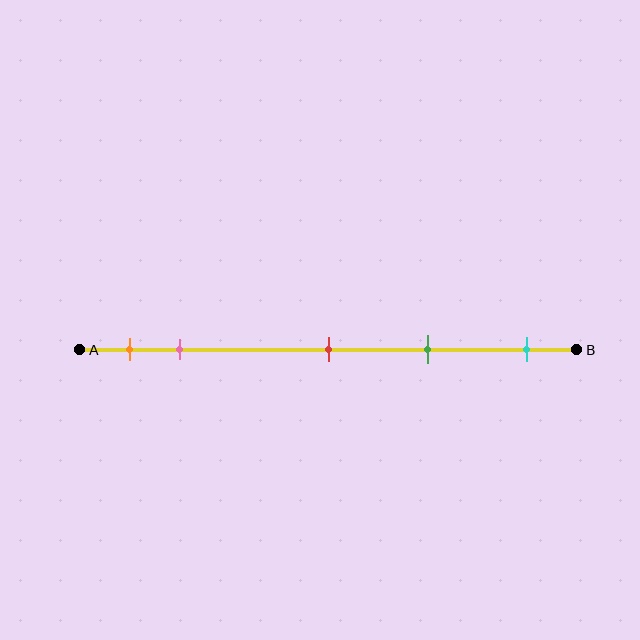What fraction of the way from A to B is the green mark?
The green mark is approximately 70% (0.7) of the way from A to B.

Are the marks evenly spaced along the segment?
No, the marks are not evenly spaced.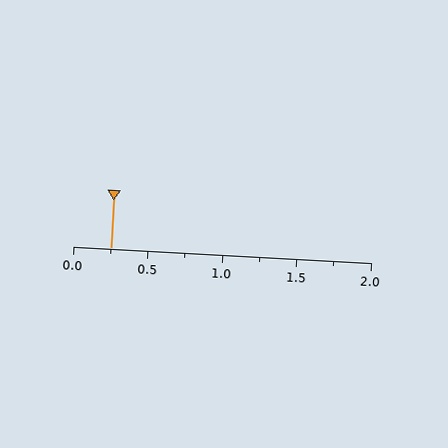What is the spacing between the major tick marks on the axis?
The major ticks are spaced 0.5 apart.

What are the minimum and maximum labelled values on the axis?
The axis runs from 0.0 to 2.0.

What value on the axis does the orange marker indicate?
The marker indicates approximately 0.25.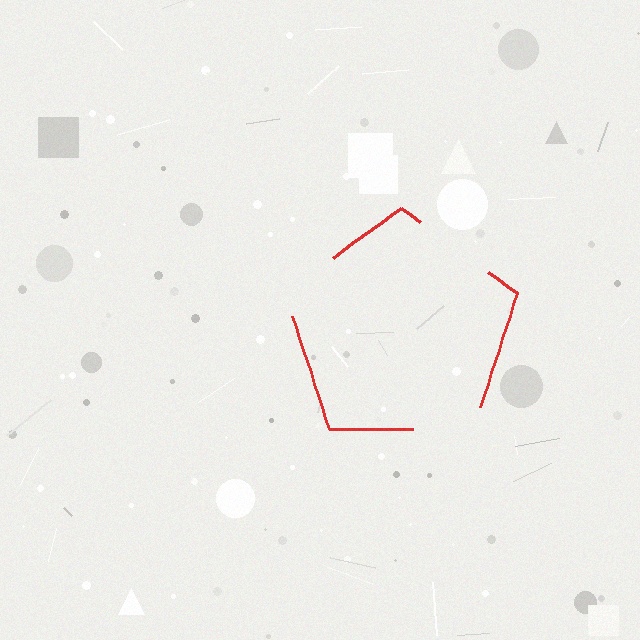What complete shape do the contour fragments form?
The contour fragments form a pentagon.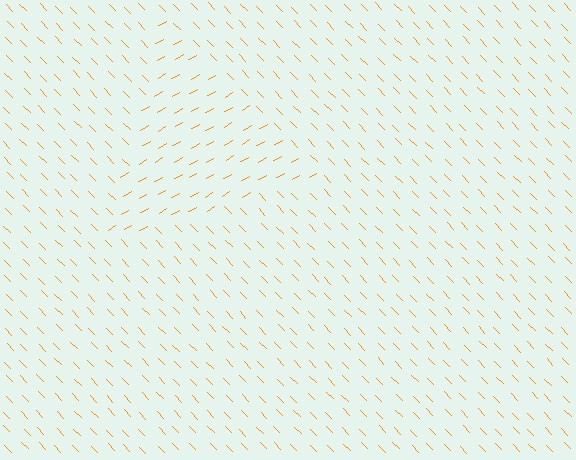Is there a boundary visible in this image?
Yes, there is a texture boundary formed by a change in line orientation.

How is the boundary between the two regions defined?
The boundary is defined purely by a change in line orientation (approximately 76 degrees difference). All lines are the same color and thickness.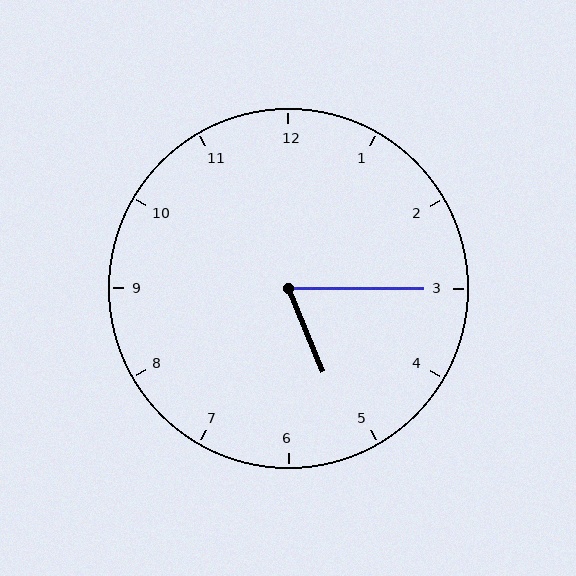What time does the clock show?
5:15.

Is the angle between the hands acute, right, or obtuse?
It is acute.